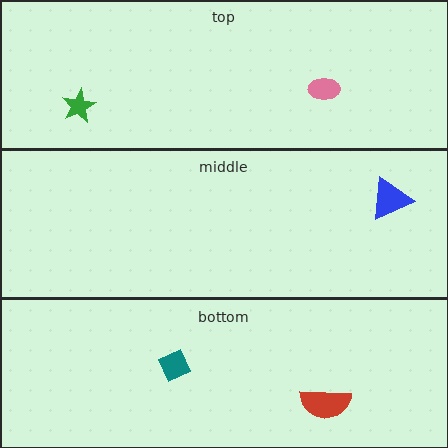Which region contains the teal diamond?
The bottom region.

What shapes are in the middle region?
The blue triangle.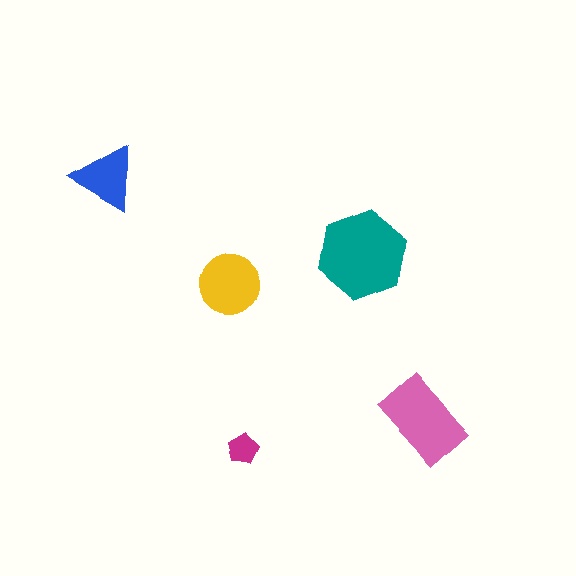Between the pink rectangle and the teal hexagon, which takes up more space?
The teal hexagon.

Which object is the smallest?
The magenta pentagon.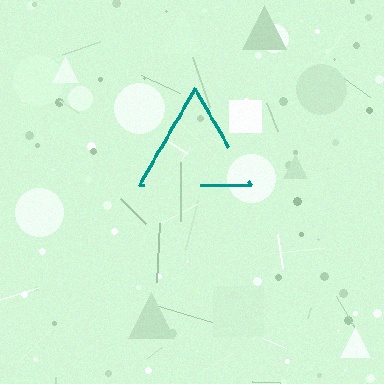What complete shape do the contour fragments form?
The contour fragments form a triangle.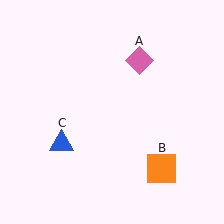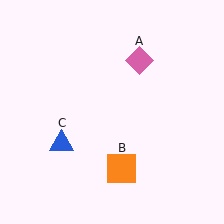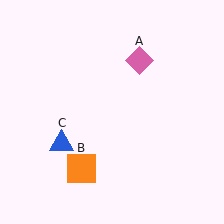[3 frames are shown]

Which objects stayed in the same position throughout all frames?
Pink diamond (object A) and blue triangle (object C) remained stationary.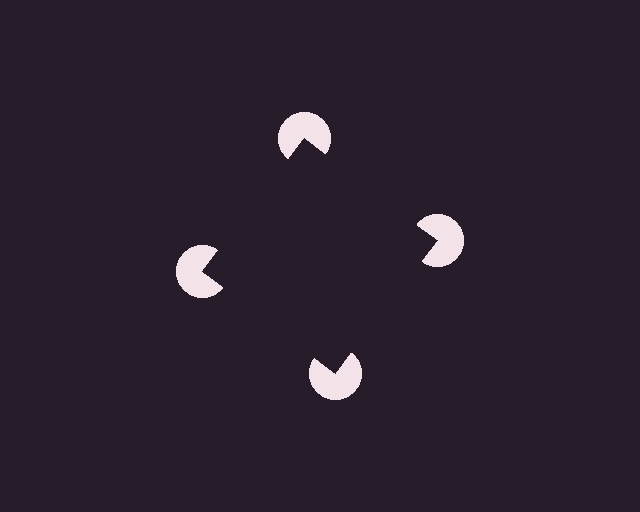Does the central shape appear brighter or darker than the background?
It typically appears slightly darker than the background, even though no actual brightness change is drawn.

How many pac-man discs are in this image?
There are 4 — one at each vertex of the illusory square.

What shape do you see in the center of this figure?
An illusory square — its edges are inferred from the aligned wedge cuts in the pac-man discs, not physically drawn.